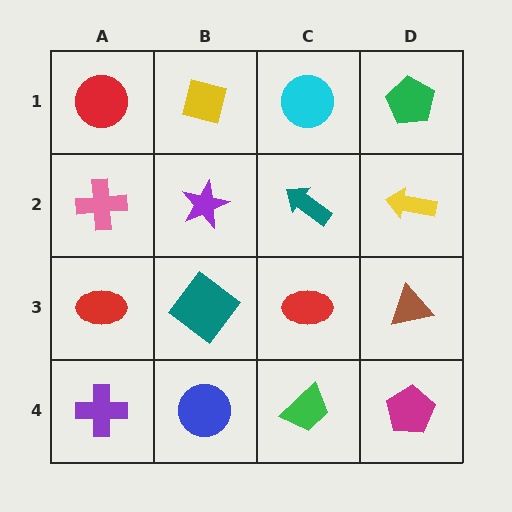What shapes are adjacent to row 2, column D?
A green pentagon (row 1, column D), a brown triangle (row 3, column D), a teal arrow (row 2, column C).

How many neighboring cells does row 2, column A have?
3.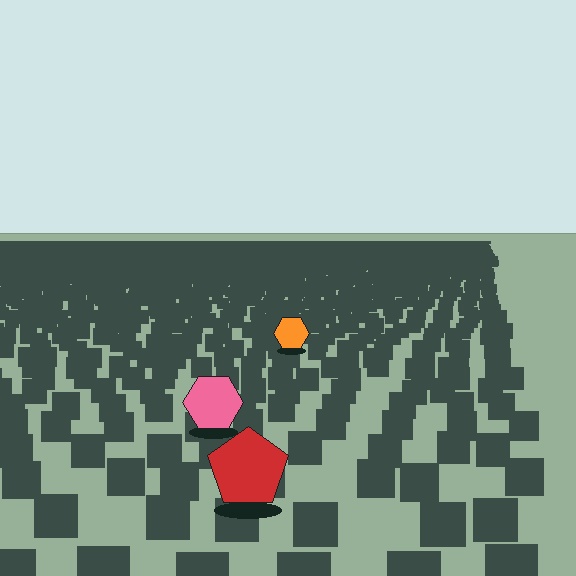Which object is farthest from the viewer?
The orange hexagon is farthest from the viewer. It appears smaller and the ground texture around it is denser.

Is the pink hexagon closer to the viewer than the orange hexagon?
Yes. The pink hexagon is closer — you can tell from the texture gradient: the ground texture is coarser near it.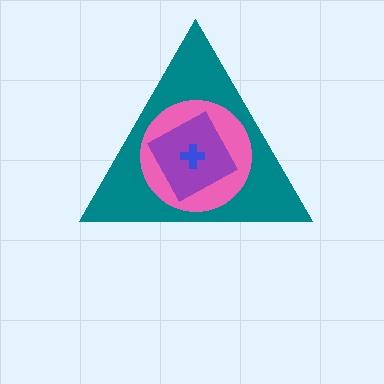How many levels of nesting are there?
4.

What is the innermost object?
The blue cross.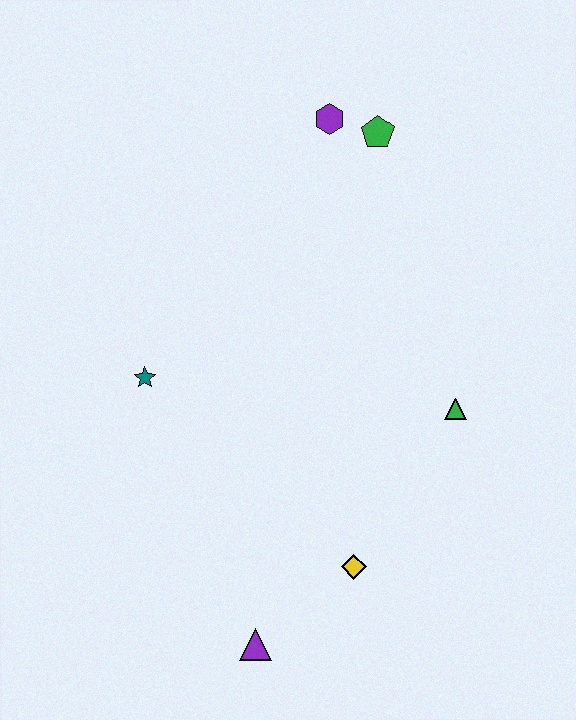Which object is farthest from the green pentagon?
The purple triangle is farthest from the green pentagon.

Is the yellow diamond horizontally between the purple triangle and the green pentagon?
Yes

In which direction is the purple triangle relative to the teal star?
The purple triangle is below the teal star.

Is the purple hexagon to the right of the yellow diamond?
No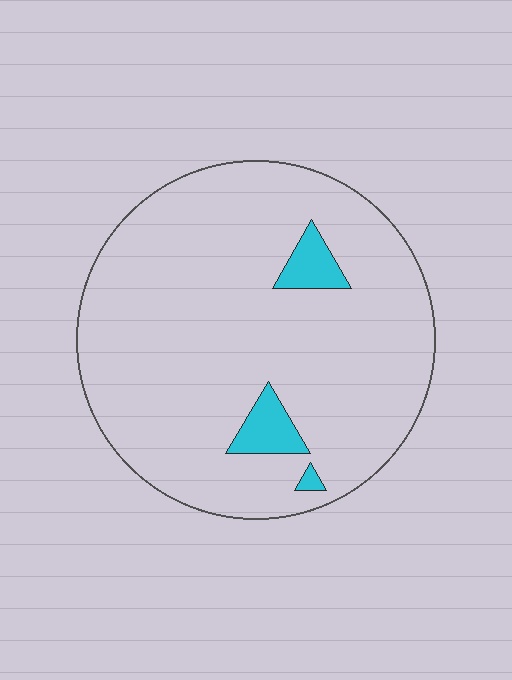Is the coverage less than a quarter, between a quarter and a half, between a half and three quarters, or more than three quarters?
Less than a quarter.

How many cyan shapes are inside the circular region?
3.